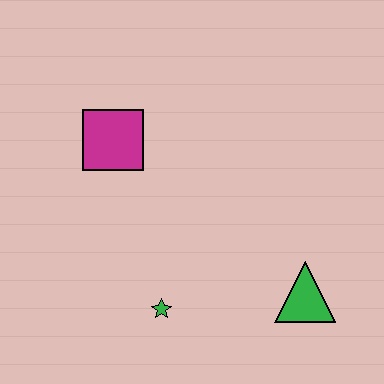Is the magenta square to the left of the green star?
Yes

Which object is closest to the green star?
The green triangle is closest to the green star.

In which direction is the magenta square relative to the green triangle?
The magenta square is to the left of the green triangle.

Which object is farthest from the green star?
The magenta square is farthest from the green star.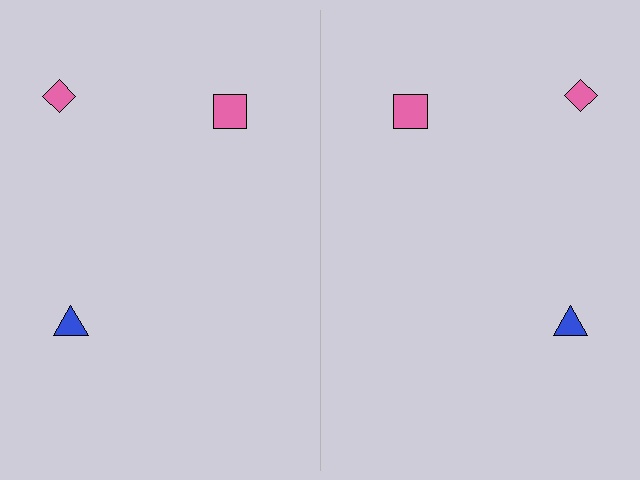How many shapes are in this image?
There are 6 shapes in this image.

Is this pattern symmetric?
Yes, this pattern has bilateral (reflection) symmetry.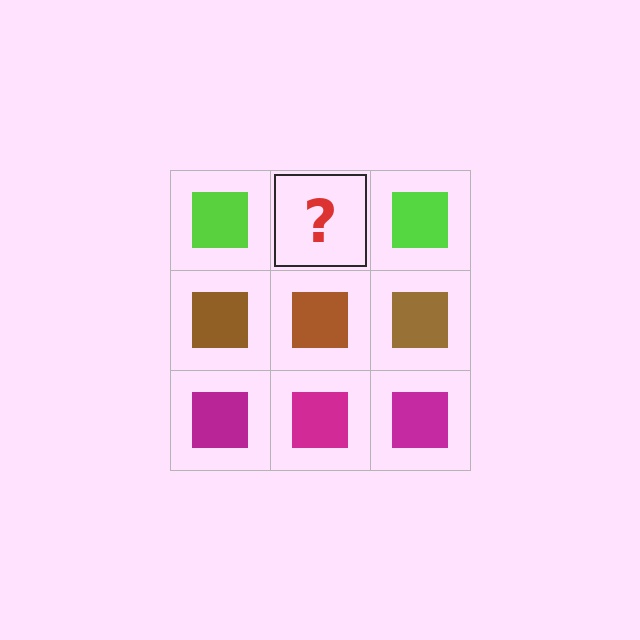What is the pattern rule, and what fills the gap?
The rule is that each row has a consistent color. The gap should be filled with a lime square.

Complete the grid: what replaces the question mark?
The question mark should be replaced with a lime square.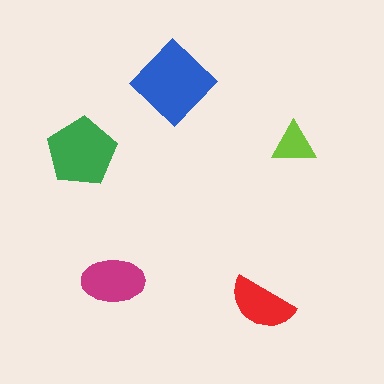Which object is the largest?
The blue diamond.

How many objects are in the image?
There are 5 objects in the image.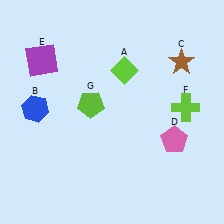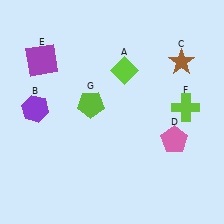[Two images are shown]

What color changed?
The hexagon (B) changed from blue in Image 1 to purple in Image 2.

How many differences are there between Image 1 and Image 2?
There is 1 difference between the two images.